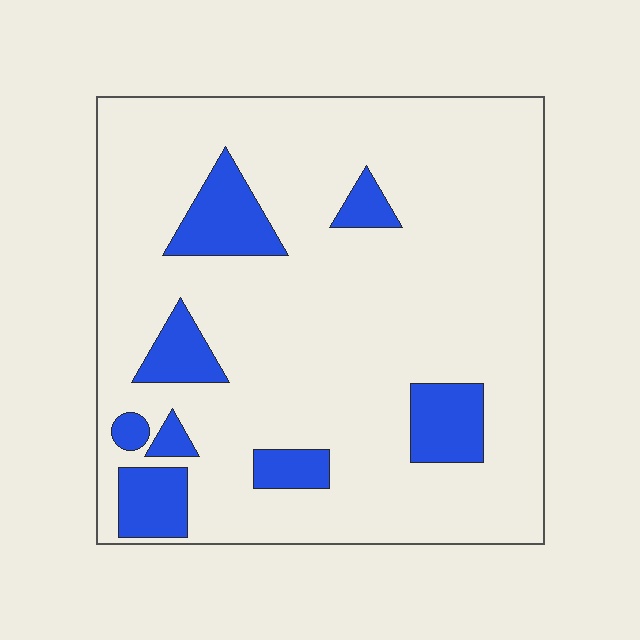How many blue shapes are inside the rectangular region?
8.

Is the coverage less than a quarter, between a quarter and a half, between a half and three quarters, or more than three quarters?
Less than a quarter.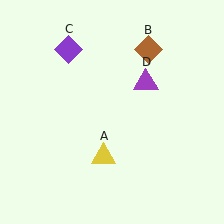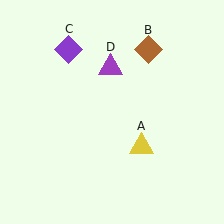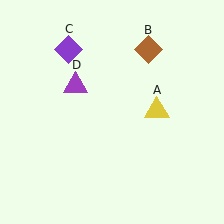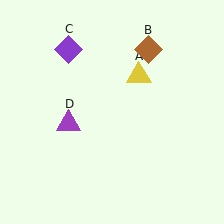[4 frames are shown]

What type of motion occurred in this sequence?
The yellow triangle (object A), purple triangle (object D) rotated counterclockwise around the center of the scene.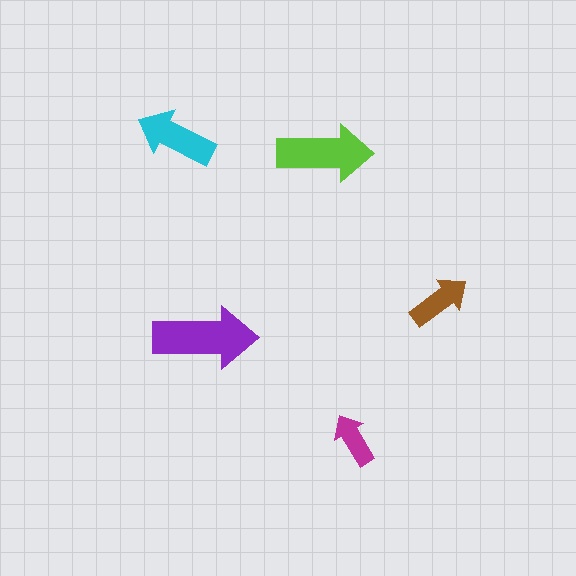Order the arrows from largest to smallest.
the purple one, the lime one, the cyan one, the brown one, the magenta one.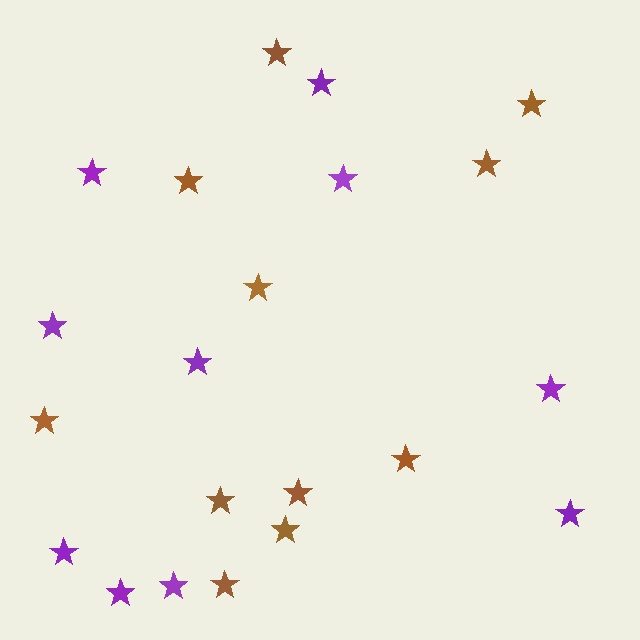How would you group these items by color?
There are 2 groups: one group of purple stars (10) and one group of brown stars (11).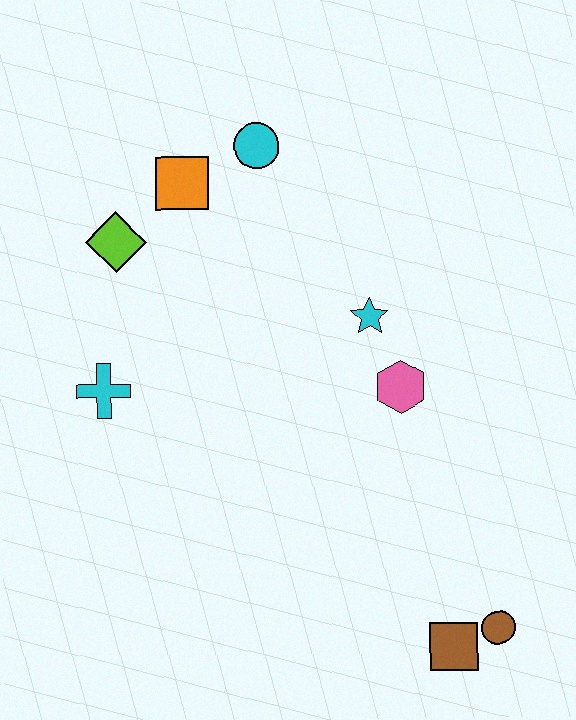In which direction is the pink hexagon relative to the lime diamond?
The pink hexagon is to the right of the lime diamond.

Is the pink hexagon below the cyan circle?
Yes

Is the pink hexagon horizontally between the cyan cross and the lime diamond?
No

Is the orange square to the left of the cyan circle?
Yes